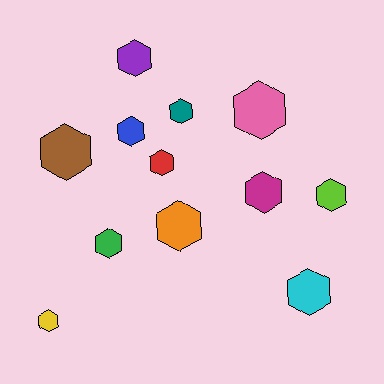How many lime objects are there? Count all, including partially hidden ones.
There is 1 lime object.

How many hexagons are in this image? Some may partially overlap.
There are 12 hexagons.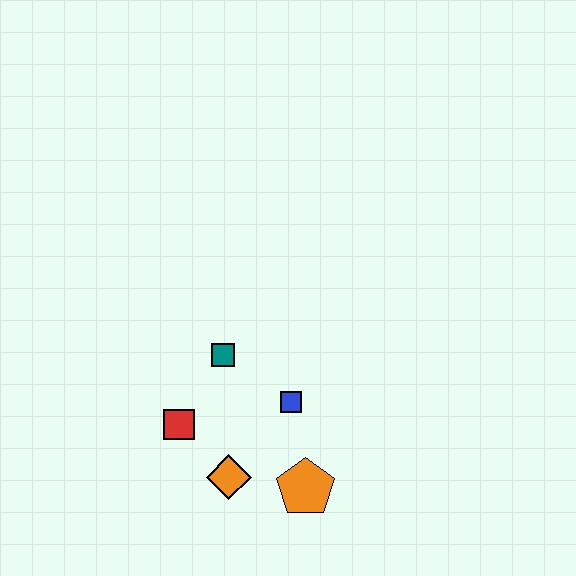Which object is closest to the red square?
The orange diamond is closest to the red square.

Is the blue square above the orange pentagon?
Yes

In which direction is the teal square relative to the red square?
The teal square is above the red square.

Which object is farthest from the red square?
The orange pentagon is farthest from the red square.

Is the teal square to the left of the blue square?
Yes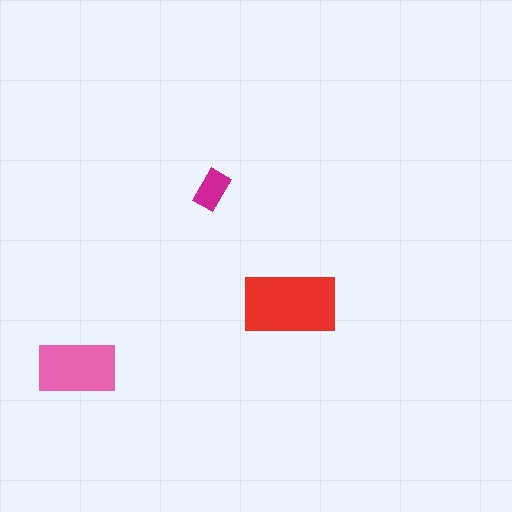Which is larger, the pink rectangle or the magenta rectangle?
The pink one.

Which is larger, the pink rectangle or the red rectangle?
The red one.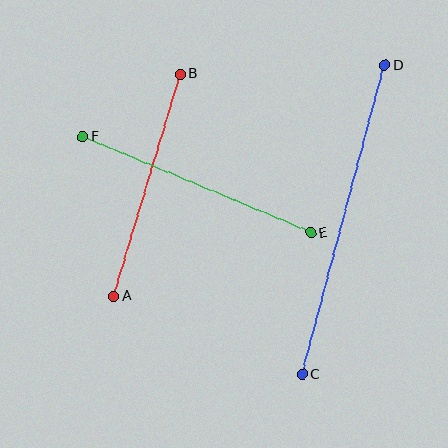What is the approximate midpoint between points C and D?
The midpoint is at approximately (343, 220) pixels.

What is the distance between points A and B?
The distance is approximately 232 pixels.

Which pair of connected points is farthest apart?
Points C and D are farthest apart.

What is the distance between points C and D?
The distance is approximately 320 pixels.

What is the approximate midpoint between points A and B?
The midpoint is at approximately (147, 185) pixels.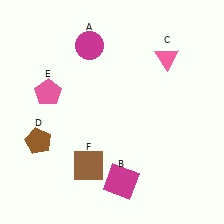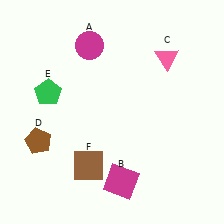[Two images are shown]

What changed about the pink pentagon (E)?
In Image 1, E is pink. In Image 2, it changed to green.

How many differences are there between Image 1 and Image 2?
There is 1 difference between the two images.